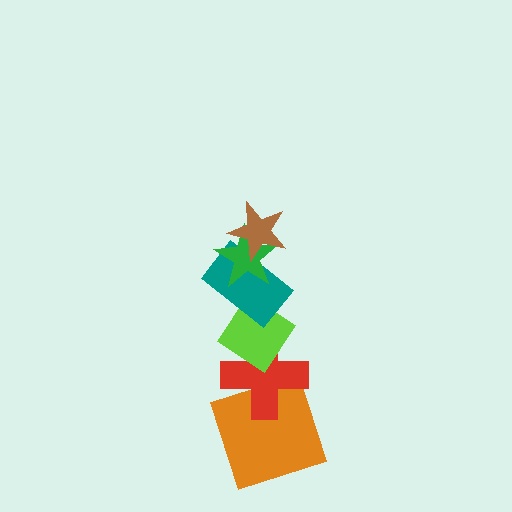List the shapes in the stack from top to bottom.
From top to bottom: the brown star, the green star, the teal rectangle, the lime diamond, the red cross, the orange square.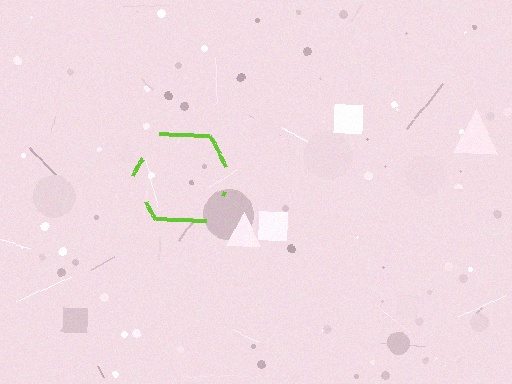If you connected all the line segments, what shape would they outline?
They would outline a hexagon.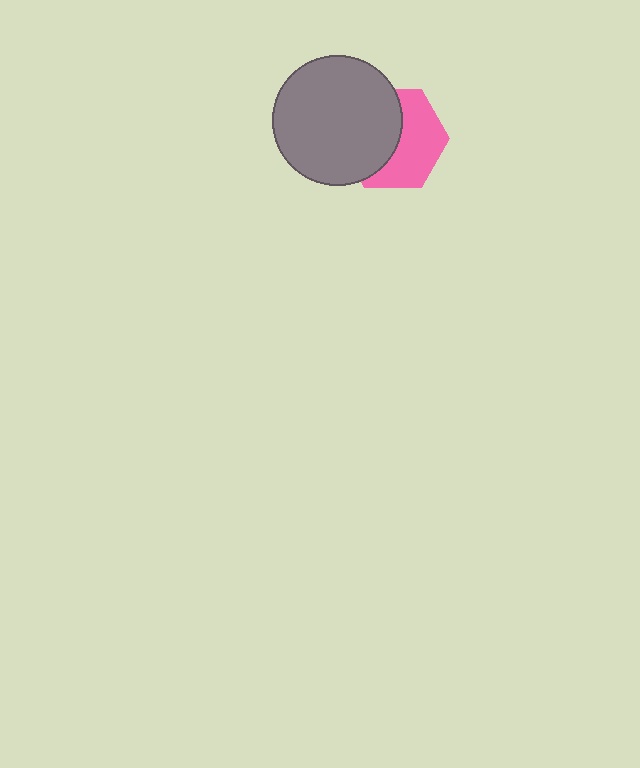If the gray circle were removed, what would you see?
You would see the complete pink hexagon.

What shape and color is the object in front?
The object in front is a gray circle.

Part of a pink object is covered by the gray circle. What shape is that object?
It is a hexagon.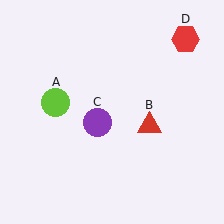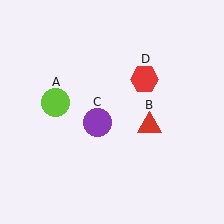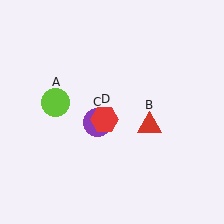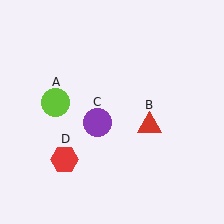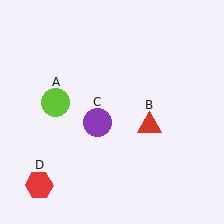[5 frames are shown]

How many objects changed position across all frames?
1 object changed position: red hexagon (object D).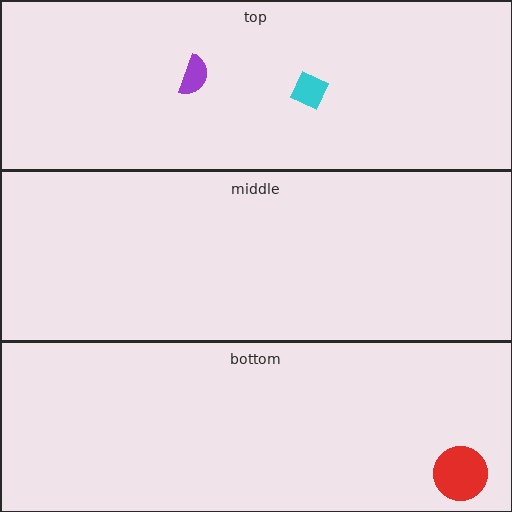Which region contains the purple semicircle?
The top region.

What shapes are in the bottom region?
The red circle.